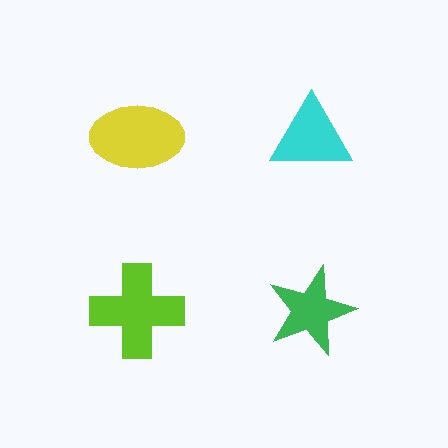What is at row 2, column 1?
A lime cross.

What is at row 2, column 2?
A green star.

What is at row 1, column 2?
A cyan triangle.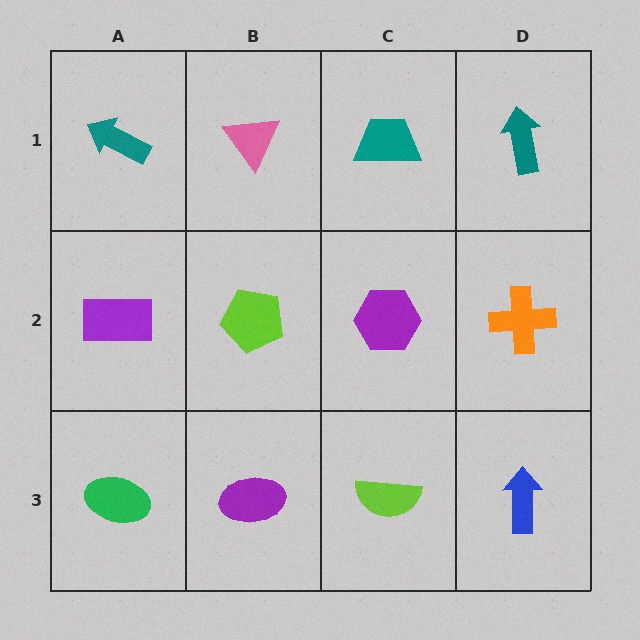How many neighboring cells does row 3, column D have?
2.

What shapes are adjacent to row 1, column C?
A purple hexagon (row 2, column C), a pink triangle (row 1, column B), a teal arrow (row 1, column D).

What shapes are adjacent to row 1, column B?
A lime pentagon (row 2, column B), a teal arrow (row 1, column A), a teal trapezoid (row 1, column C).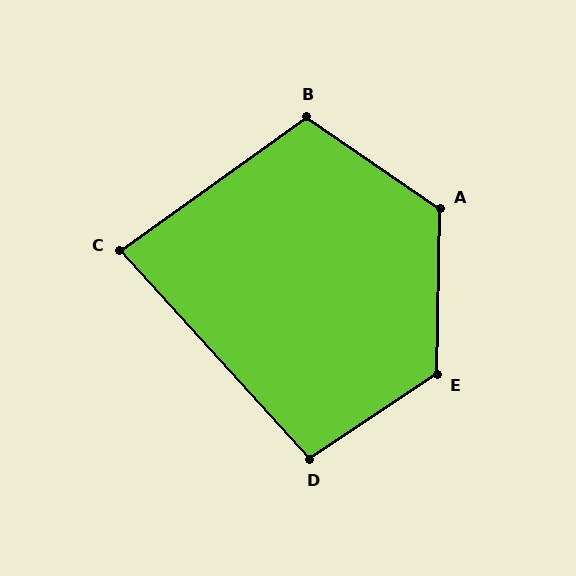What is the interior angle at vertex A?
Approximately 123 degrees (obtuse).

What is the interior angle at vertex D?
Approximately 99 degrees (obtuse).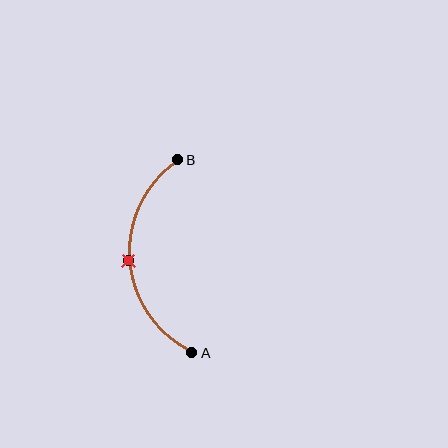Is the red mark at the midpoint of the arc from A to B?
Yes. The red mark lies on the arc at equal arc-length from both A and B — it is the arc midpoint.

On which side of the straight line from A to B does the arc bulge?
The arc bulges to the left of the straight line connecting A and B.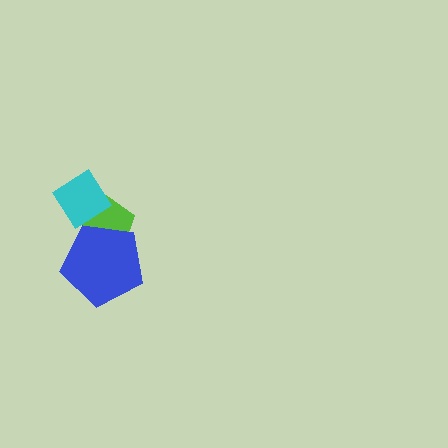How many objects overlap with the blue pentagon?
1 object overlaps with the blue pentagon.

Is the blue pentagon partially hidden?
No, no other shape covers it.